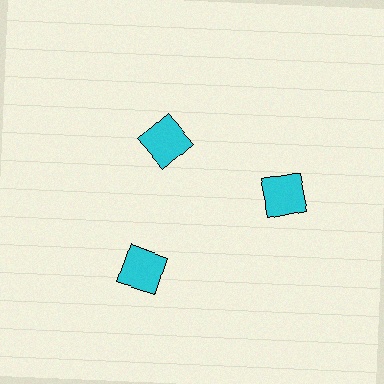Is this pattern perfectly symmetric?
No. The 3 cyan squares are arranged in a ring, but one element near the 11 o'clock position is pulled inward toward the center, breaking the 3-fold rotational symmetry.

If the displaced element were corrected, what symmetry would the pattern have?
It would have 3-fold rotational symmetry — the pattern would map onto itself every 120 degrees.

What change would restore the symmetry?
The symmetry would be restored by moving it outward, back onto the ring so that all 3 squares sit at equal angles and equal distance from the center.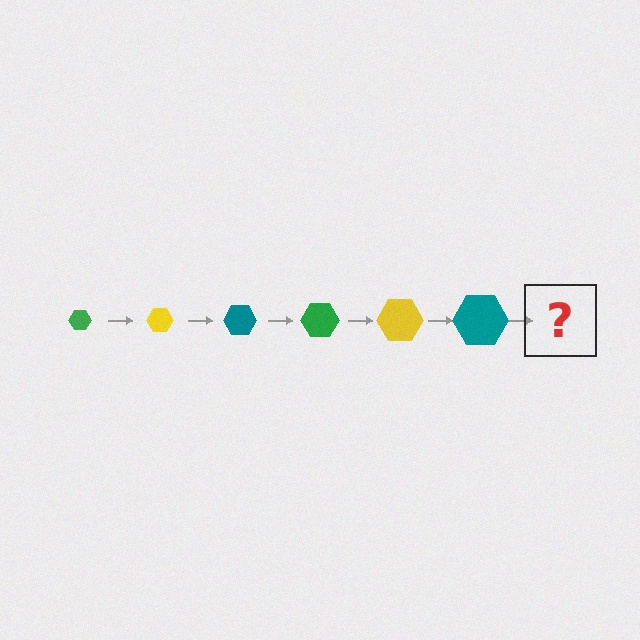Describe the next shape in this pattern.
It should be a green hexagon, larger than the previous one.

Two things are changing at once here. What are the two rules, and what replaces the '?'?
The two rules are that the hexagon grows larger each step and the color cycles through green, yellow, and teal. The '?' should be a green hexagon, larger than the previous one.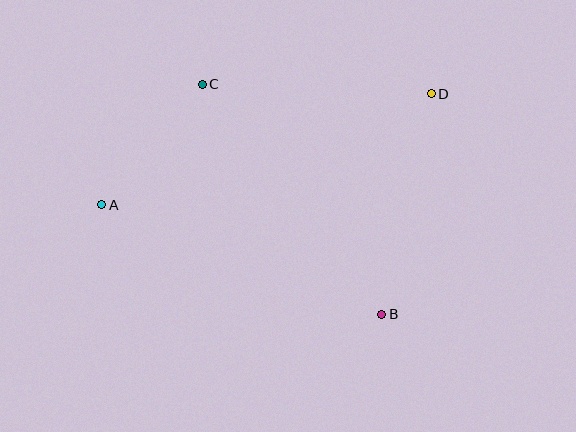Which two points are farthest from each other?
Points A and D are farthest from each other.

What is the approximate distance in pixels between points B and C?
The distance between B and C is approximately 292 pixels.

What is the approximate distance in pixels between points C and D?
The distance between C and D is approximately 229 pixels.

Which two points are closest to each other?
Points A and C are closest to each other.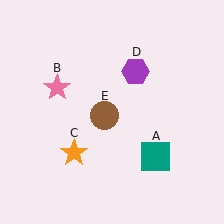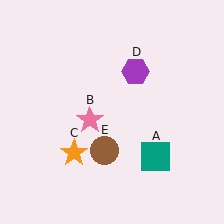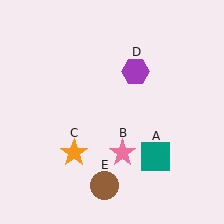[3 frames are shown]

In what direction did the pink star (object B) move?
The pink star (object B) moved down and to the right.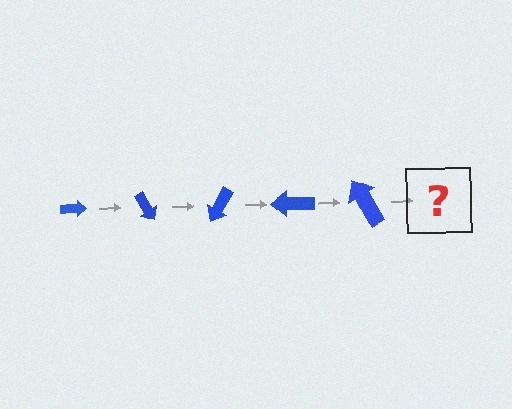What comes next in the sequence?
The next element should be an arrow, larger than the previous one and rotated 300 degrees from the start.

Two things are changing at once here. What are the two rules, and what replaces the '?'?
The two rules are that the arrow grows larger each step and it rotates 60 degrees each step. The '?' should be an arrow, larger than the previous one and rotated 300 degrees from the start.